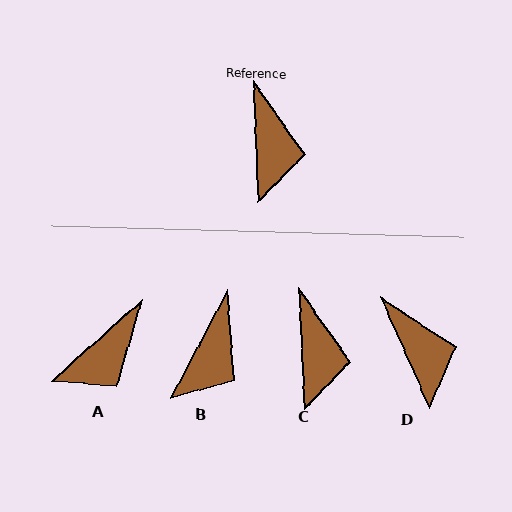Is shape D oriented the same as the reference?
No, it is off by about 21 degrees.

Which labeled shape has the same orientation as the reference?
C.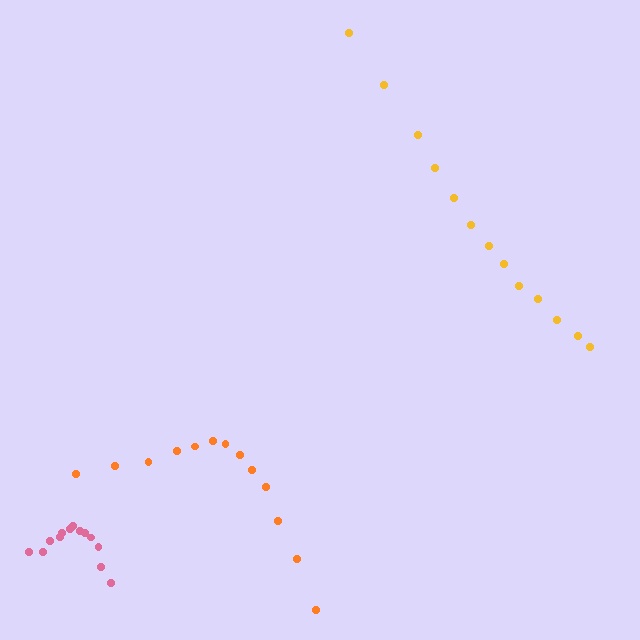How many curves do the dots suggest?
There are 3 distinct paths.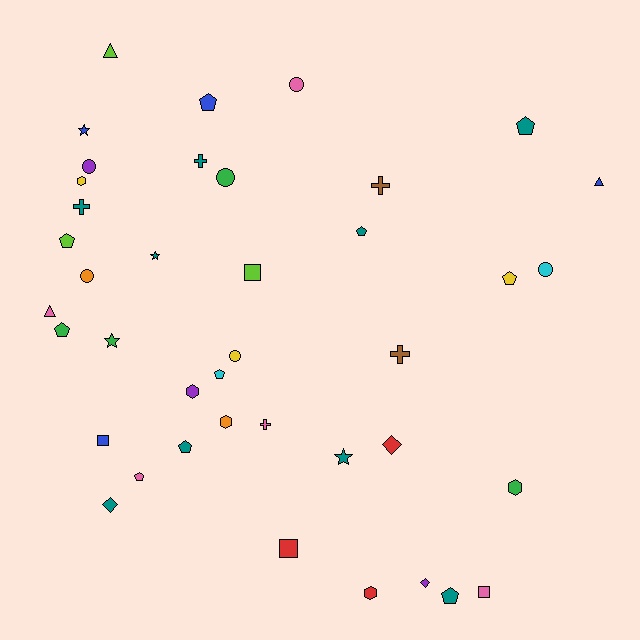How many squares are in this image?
There are 4 squares.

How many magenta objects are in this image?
There are no magenta objects.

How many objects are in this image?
There are 40 objects.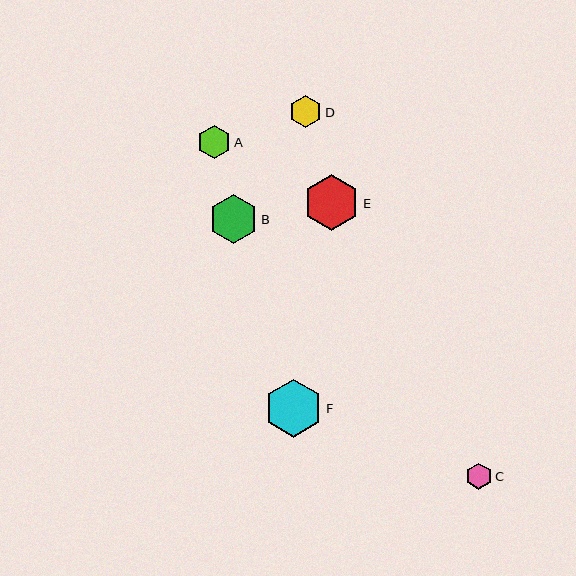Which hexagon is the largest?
Hexagon F is the largest with a size of approximately 58 pixels.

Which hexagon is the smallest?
Hexagon C is the smallest with a size of approximately 26 pixels.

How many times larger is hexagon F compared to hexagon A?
Hexagon F is approximately 1.7 times the size of hexagon A.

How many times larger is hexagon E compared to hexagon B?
Hexagon E is approximately 1.1 times the size of hexagon B.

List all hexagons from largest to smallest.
From largest to smallest: F, E, B, A, D, C.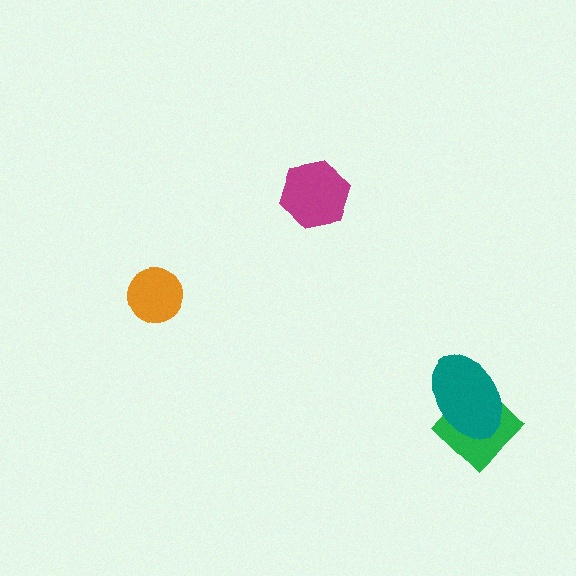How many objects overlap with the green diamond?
1 object overlaps with the green diamond.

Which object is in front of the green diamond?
The teal ellipse is in front of the green diamond.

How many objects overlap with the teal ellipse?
1 object overlaps with the teal ellipse.